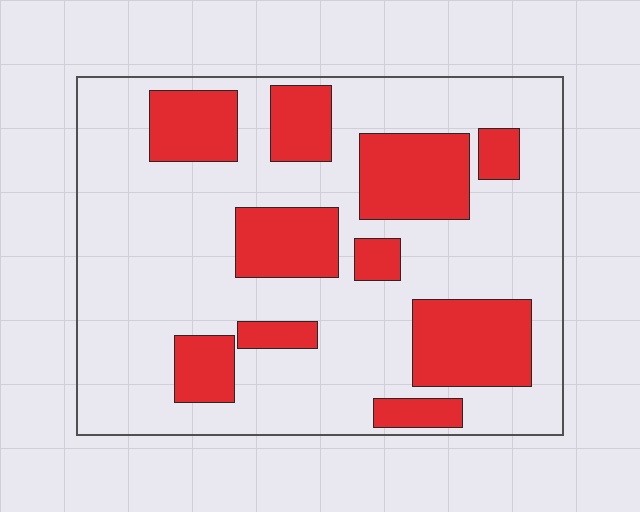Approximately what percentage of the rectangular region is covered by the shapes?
Approximately 30%.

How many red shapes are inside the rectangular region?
10.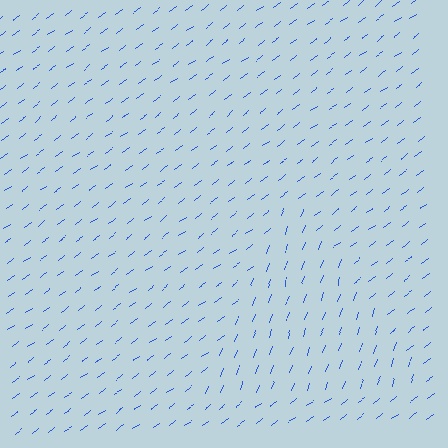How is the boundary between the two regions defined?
The boundary is defined purely by a change in line orientation (approximately 33 degrees difference). All lines are the same color and thickness.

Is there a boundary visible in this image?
Yes, there is a texture boundary formed by a change in line orientation.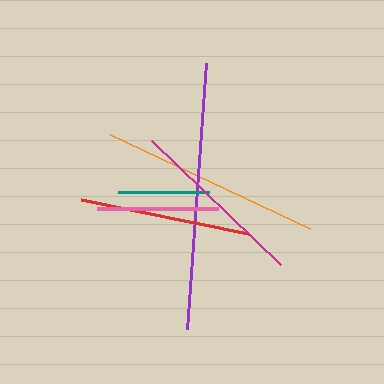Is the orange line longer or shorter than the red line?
The orange line is longer than the red line.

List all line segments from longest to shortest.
From longest to shortest: purple, orange, magenta, red, pink, teal.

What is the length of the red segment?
The red segment is approximately 170 pixels long.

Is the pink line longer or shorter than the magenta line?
The magenta line is longer than the pink line.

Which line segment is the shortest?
The teal line is the shortest at approximately 91 pixels.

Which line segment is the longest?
The purple line is the longest at approximately 266 pixels.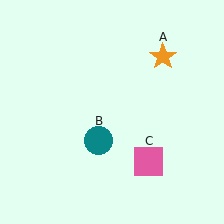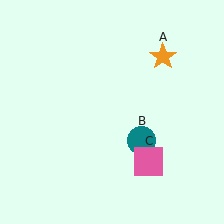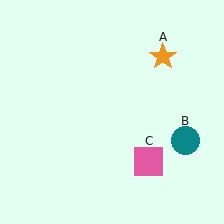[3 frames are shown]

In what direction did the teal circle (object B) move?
The teal circle (object B) moved right.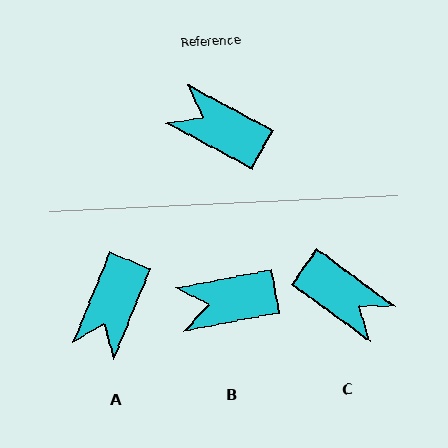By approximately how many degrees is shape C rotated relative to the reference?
Approximately 172 degrees counter-clockwise.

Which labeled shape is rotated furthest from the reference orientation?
C, about 172 degrees away.